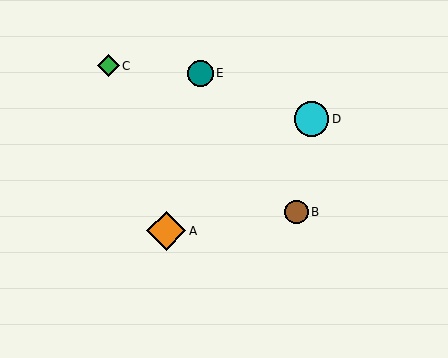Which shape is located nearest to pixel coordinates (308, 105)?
The cyan circle (labeled D) at (311, 119) is nearest to that location.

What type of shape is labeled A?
Shape A is an orange diamond.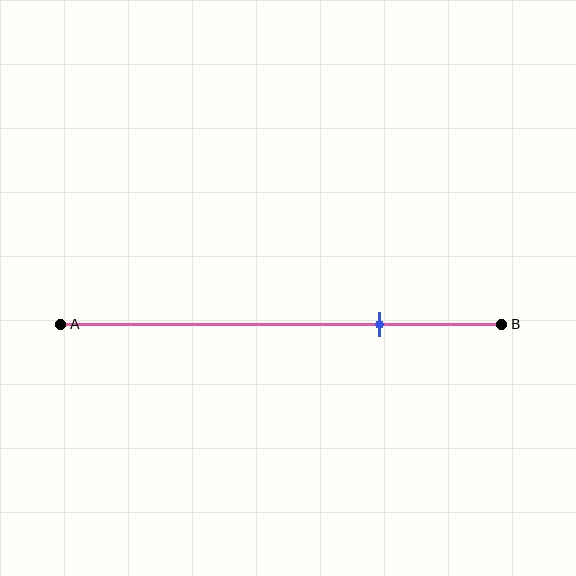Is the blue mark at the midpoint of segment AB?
No, the mark is at about 70% from A, not at the 50% midpoint.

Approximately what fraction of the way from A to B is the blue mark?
The blue mark is approximately 70% of the way from A to B.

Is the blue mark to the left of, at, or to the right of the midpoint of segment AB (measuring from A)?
The blue mark is to the right of the midpoint of segment AB.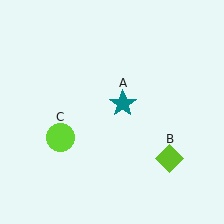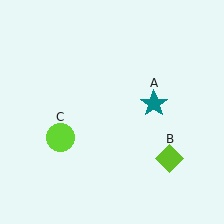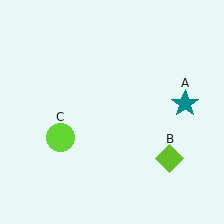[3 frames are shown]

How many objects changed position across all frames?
1 object changed position: teal star (object A).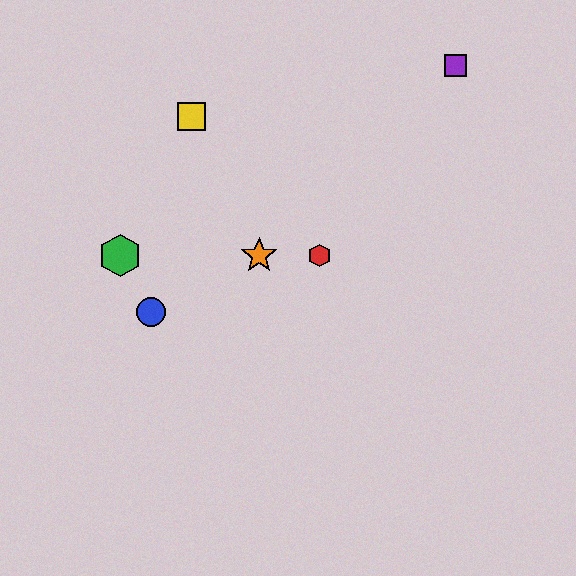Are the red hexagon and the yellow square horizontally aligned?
No, the red hexagon is at y≈255 and the yellow square is at y≈117.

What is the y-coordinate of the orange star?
The orange star is at y≈255.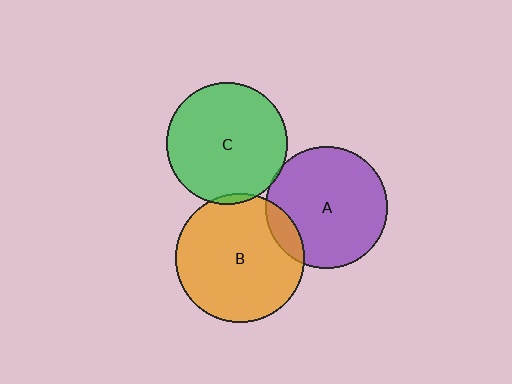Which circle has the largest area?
Circle B (orange).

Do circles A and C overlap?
Yes.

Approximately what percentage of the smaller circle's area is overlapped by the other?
Approximately 5%.